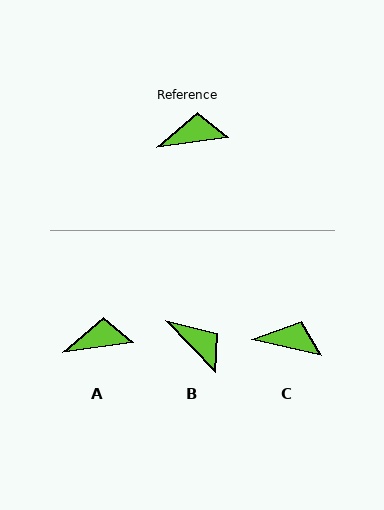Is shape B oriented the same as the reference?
No, it is off by about 54 degrees.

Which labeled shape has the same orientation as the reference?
A.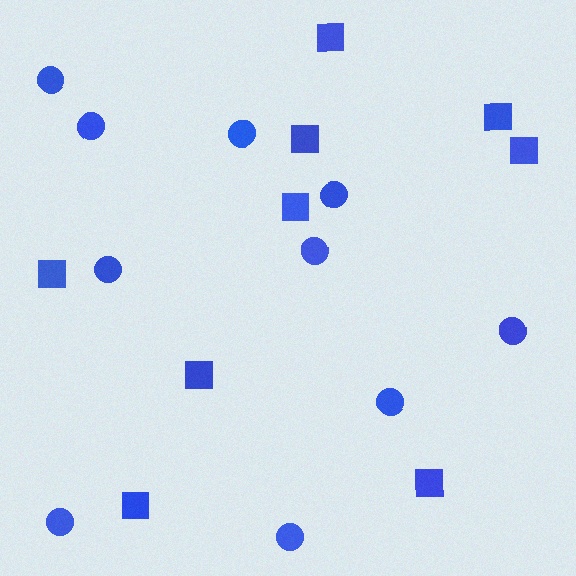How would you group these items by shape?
There are 2 groups: one group of squares (9) and one group of circles (10).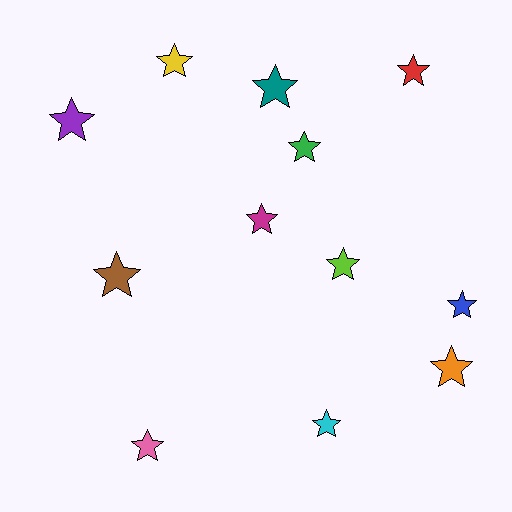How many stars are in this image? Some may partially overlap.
There are 12 stars.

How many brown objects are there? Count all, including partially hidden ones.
There is 1 brown object.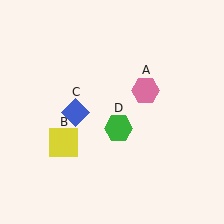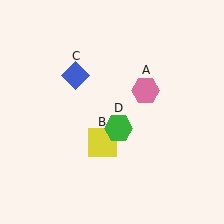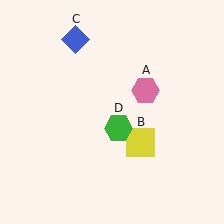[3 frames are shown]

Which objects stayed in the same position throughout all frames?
Pink hexagon (object A) and green hexagon (object D) remained stationary.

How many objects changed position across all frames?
2 objects changed position: yellow square (object B), blue diamond (object C).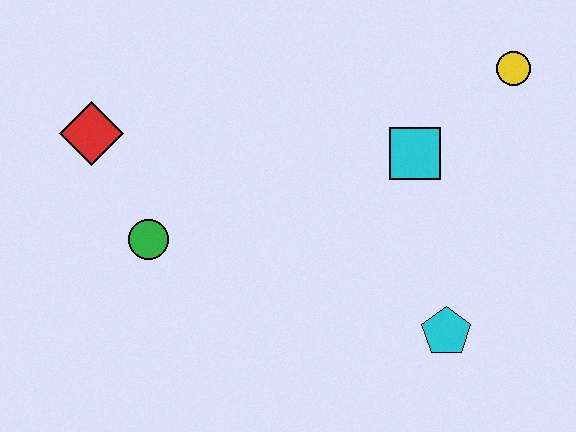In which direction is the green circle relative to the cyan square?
The green circle is to the left of the cyan square.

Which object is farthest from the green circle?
The yellow circle is farthest from the green circle.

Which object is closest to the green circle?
The red diamond is closest to the green circle.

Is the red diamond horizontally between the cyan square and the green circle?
No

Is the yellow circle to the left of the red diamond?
No